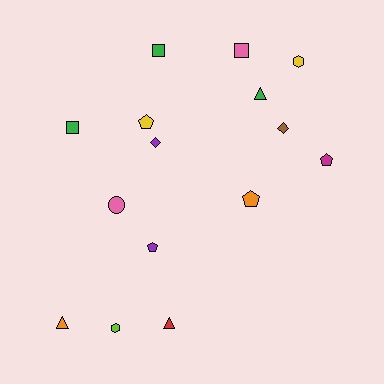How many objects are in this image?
There are 15 objects.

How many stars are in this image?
There are no stars.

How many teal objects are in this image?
There are no teal objects.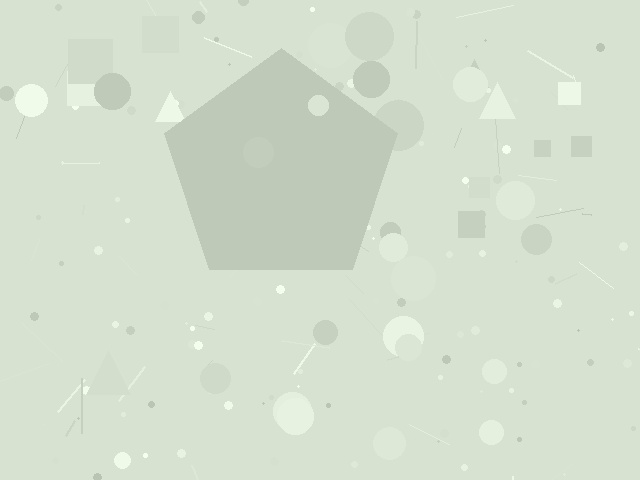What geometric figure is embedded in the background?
A pentagon is embedded in the background.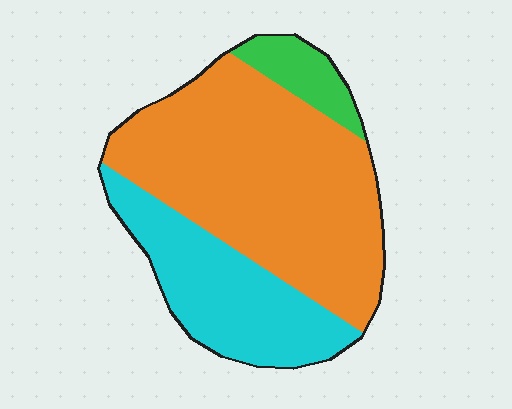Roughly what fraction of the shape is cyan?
Cyan takes up about one third (1/3) of the shape.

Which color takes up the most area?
Orange, at roughly 60%.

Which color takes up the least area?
Green, at roughly 10%.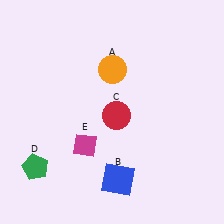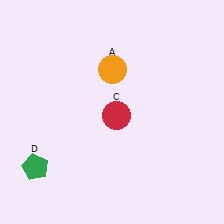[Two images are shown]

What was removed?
The blue square (B), the magenta diamond (E) were removed in Image 2.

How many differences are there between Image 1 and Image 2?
There are 2 differences between the two images.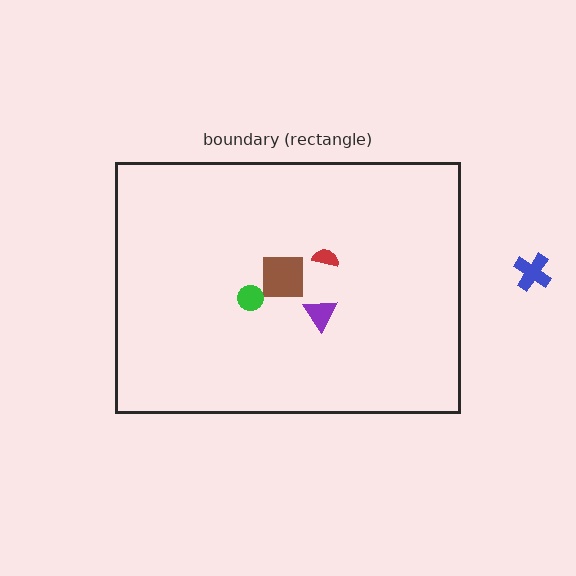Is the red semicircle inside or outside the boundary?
Inside.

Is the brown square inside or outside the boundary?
Inside.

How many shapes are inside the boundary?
4 inside, 1 outside.